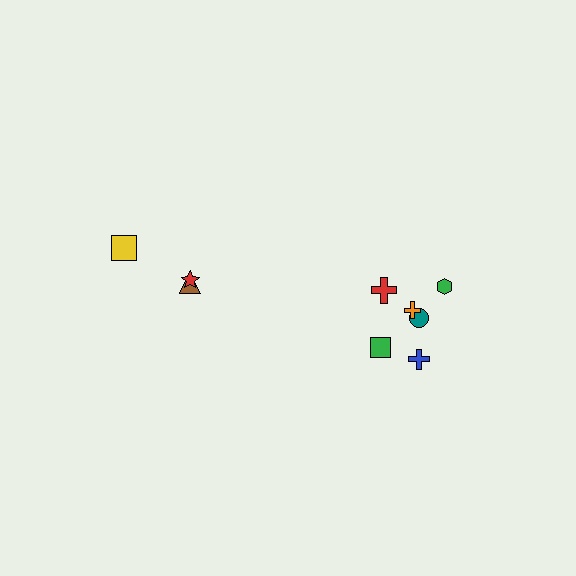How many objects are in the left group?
There are 3 objects.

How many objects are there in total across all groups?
There are 9 objects.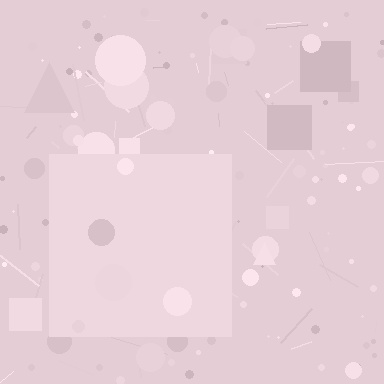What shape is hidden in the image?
A square is hidden in the image.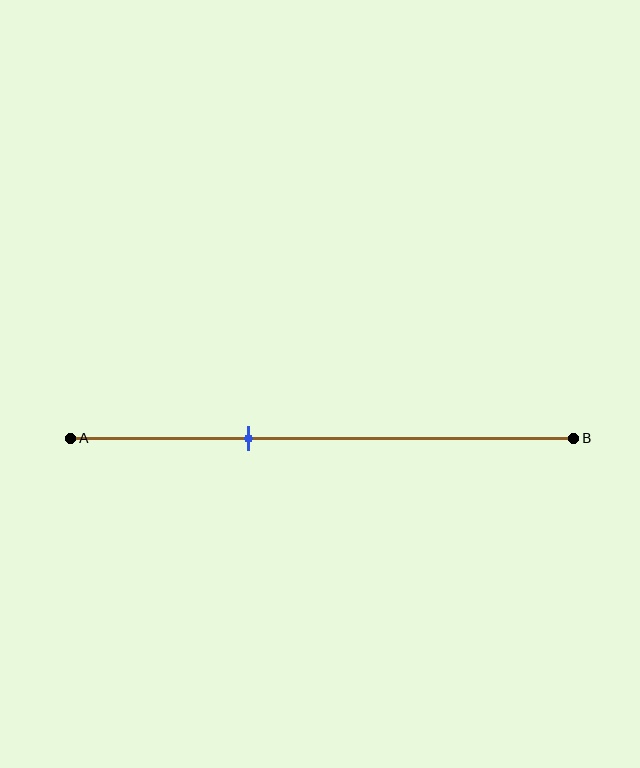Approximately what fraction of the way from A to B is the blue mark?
The blue mark is approximately 35% of the way from A to B.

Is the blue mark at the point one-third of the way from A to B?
Yes, the mark is approximately at the one-third point.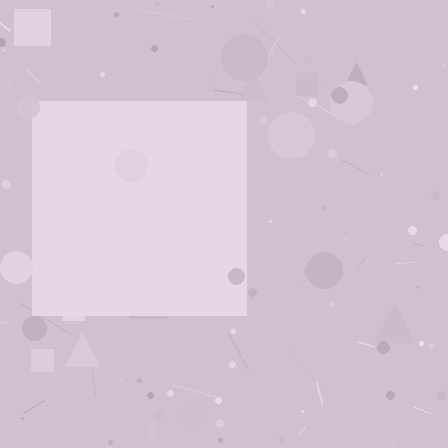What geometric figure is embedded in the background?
A square is embedded in the background.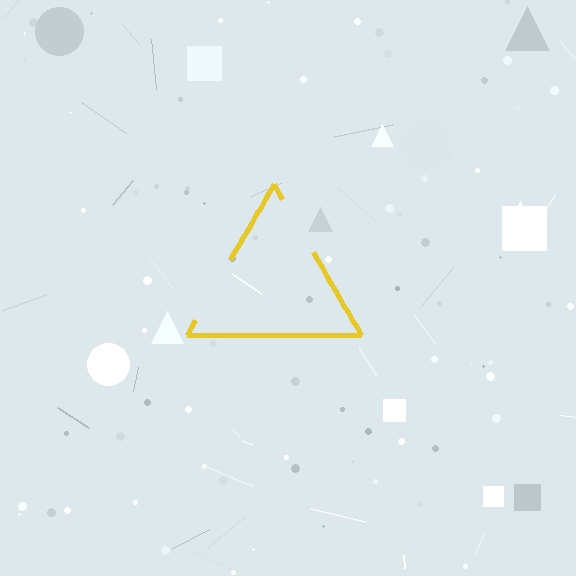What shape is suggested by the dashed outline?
The dashed outline suggests a triangle.